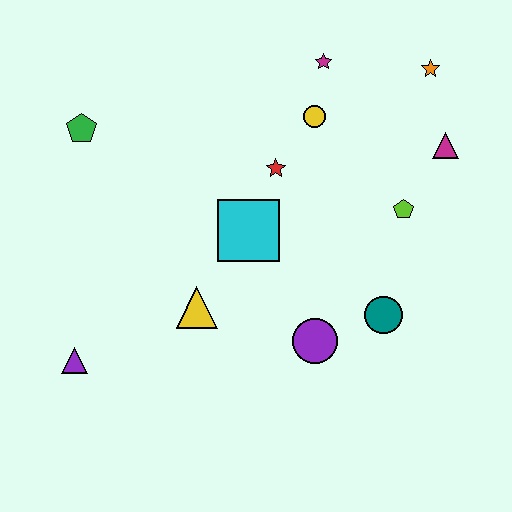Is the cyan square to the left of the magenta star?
Yes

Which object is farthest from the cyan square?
The orange star is farthest from the cyan square.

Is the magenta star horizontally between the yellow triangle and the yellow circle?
No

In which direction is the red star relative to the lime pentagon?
The red star is to the left of the lime pentagon.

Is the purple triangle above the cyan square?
No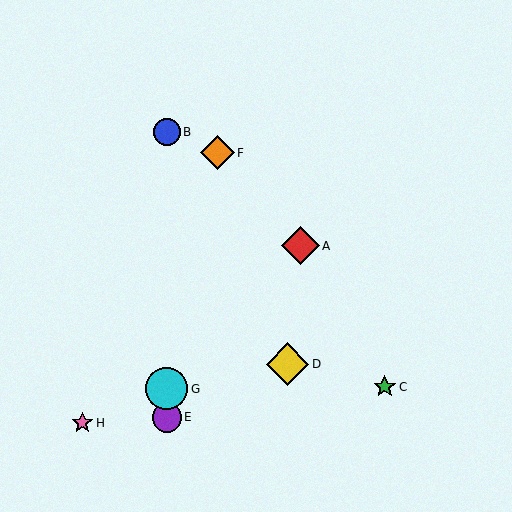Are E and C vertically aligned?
No, E is at x≈167 and C is at x≈385.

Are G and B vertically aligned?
Yes, both are at x≈167.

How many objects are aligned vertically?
3 objects (B, E, G) are aligned vertically.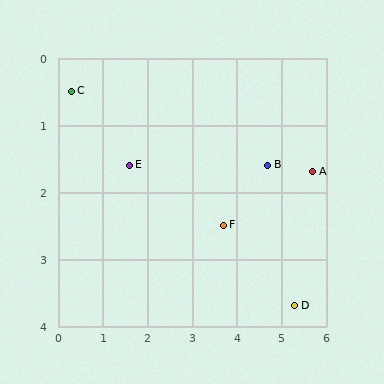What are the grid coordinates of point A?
Point A is at approximately (5.7, 1.7).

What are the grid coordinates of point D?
Point D is at approximately (5.3, 3.7).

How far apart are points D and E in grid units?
Points D and E are about 4.3 grid units apart.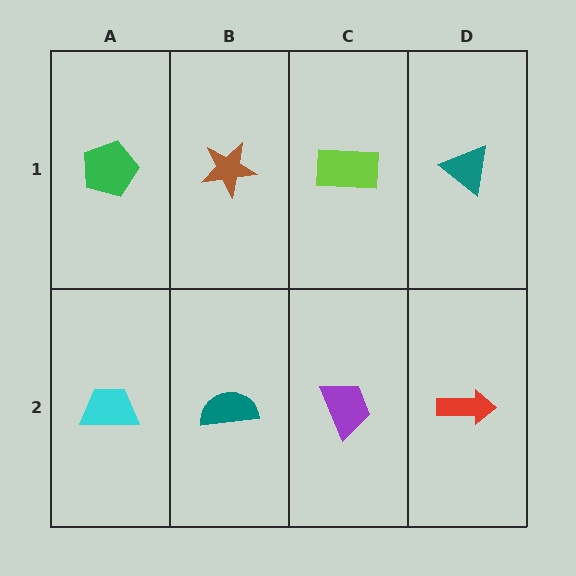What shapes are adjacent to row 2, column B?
A brown star (row 1, column B), a cyan trapezoid (row 2, column A), a purple trapezoid (row 2, column C).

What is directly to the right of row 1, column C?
A teal triangle.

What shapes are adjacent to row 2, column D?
A teal triangle (row 1, column D), a purple trapezoid (row 2, column C).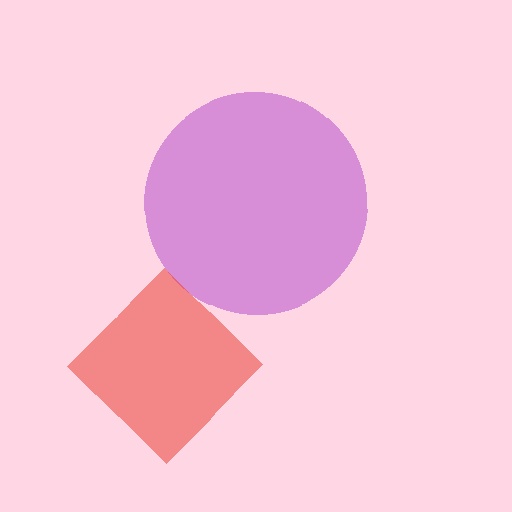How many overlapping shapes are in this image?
There are 2 overlapping shapes in the image.